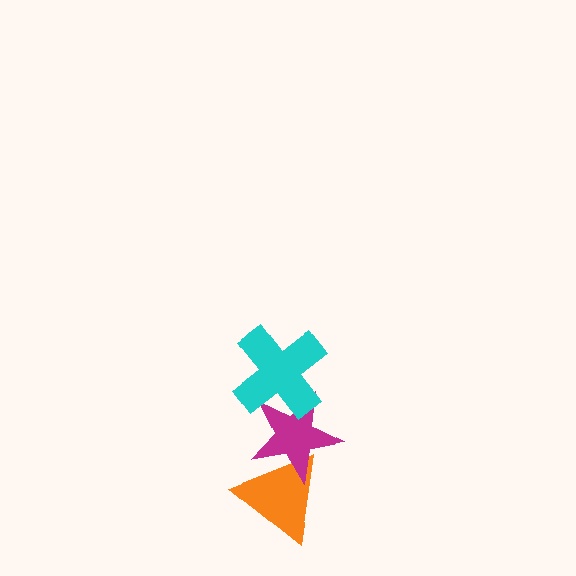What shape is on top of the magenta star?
The cyan cross is on top of the magenta star.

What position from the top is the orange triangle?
The orange triangle is 3rd from the top.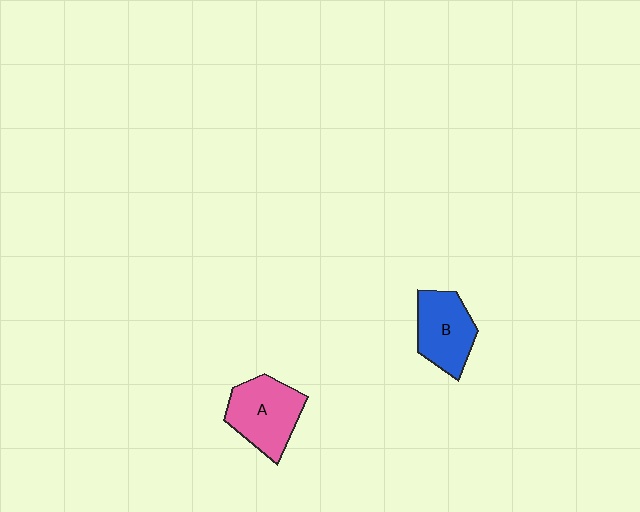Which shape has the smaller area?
Shape B (blue).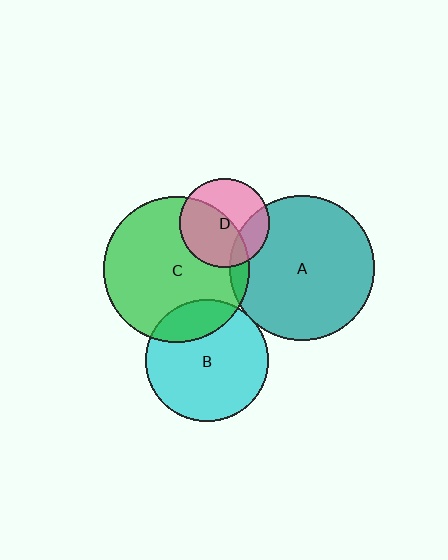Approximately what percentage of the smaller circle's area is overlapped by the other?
Approximately 5%.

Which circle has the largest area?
Circle C (green).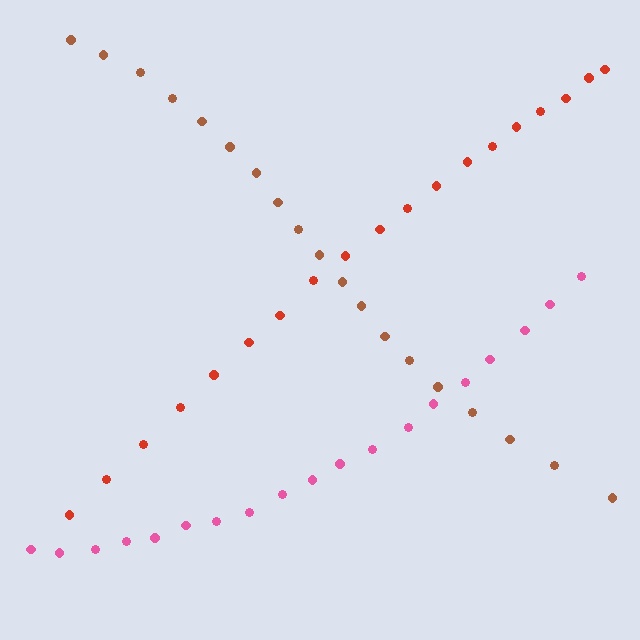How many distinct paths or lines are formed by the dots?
There are 3 distinct paths.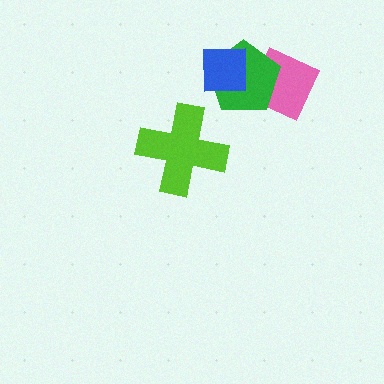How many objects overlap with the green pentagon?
2 objects overlap with the green pentagon.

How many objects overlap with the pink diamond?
2 objects overlap with the pink diamond.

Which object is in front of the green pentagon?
The blue square is in front of the green pentagon.